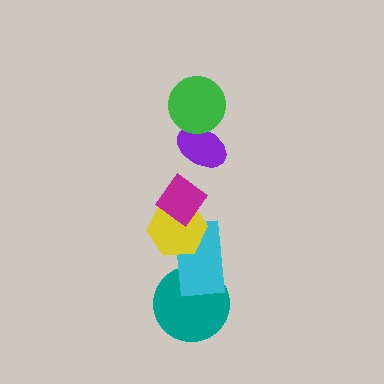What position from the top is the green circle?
The green circle is 1st from the top.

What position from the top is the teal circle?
The teal circle is 6th from the top.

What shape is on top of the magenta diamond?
The purple ellipse is on top of the magenta diamond.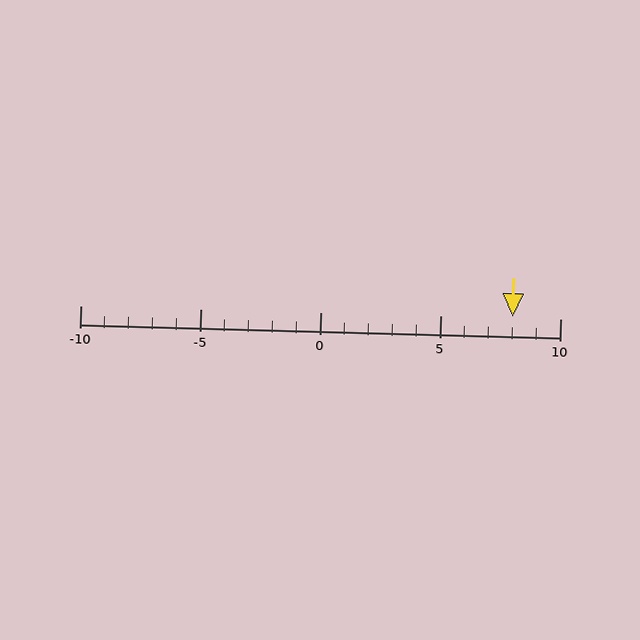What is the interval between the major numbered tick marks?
The major tick marks are spaced 5 units apart.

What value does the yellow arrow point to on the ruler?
The yellow arrow points to approximately 8.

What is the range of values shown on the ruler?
The ruler shows values from -10 to 10.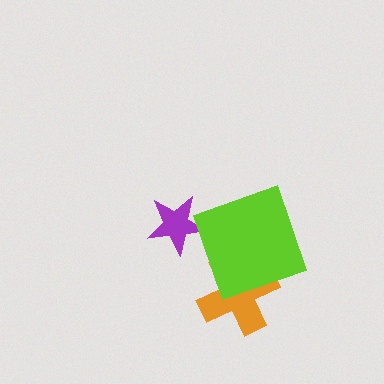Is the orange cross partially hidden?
Yes, it is partially covered by another shape.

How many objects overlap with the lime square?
1 object overlaps with the lime square.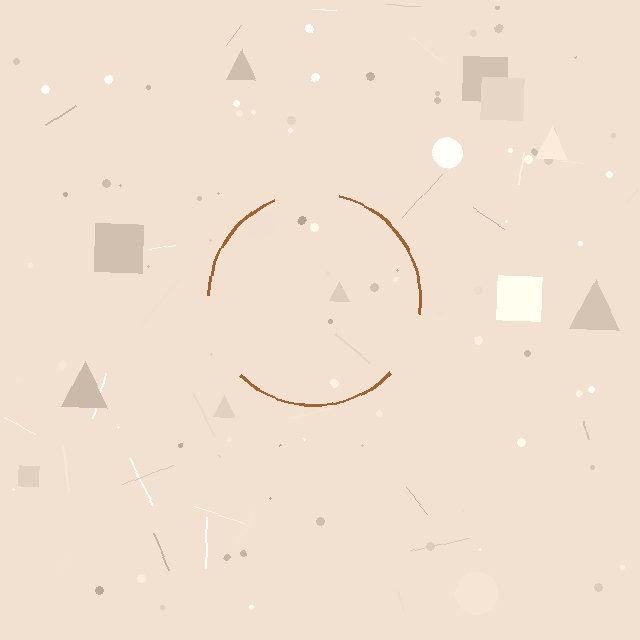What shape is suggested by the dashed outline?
The dashed outline suggests a circle.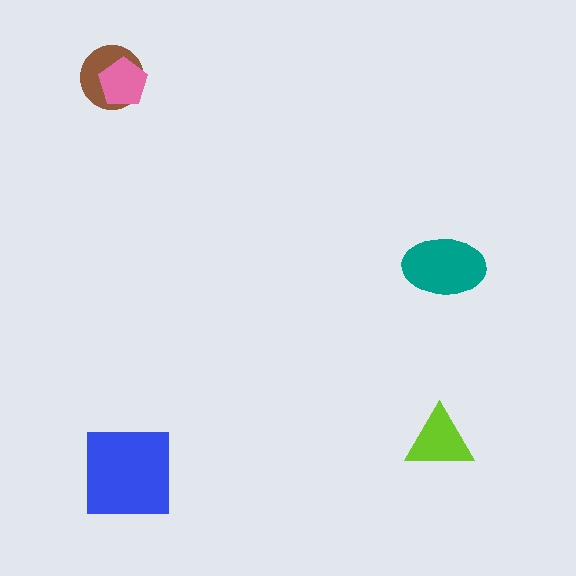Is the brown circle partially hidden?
Yes, it is partially covered by another shape.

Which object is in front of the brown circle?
The pink pentagon is in front of the brown circle.